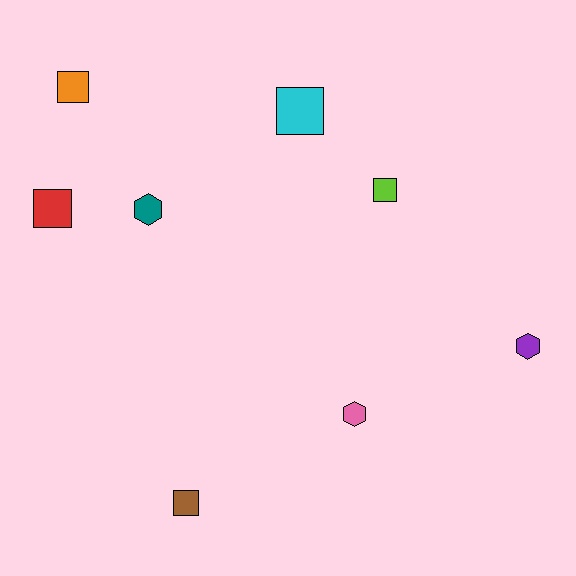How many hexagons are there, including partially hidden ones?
There are 3 hexagons.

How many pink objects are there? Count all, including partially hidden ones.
There is 1 pink object.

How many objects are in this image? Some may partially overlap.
There are 8 objects.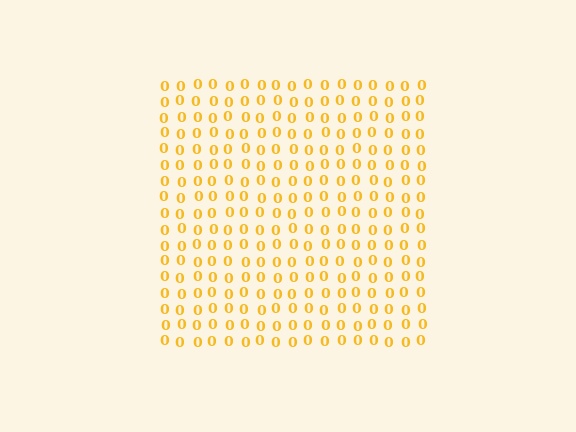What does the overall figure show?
The overall figure shows a square.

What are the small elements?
The small elements are digit 0's.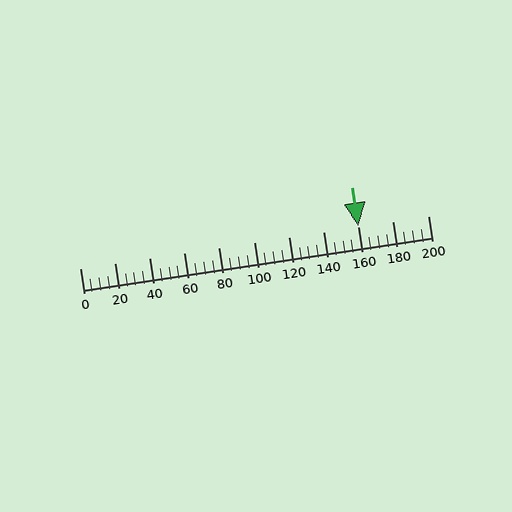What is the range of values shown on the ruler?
The ruler shows values from 0 to 200.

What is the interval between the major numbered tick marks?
The major tick marks are spaced 20 units apart.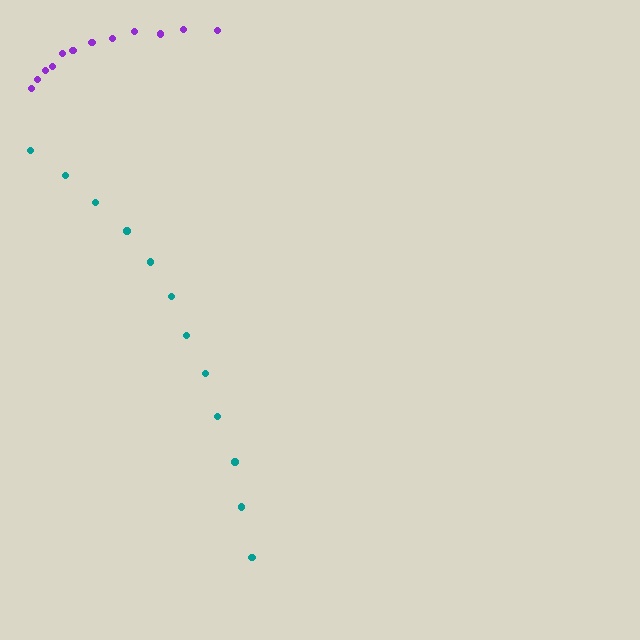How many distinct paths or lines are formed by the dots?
There are 2 distinct paths.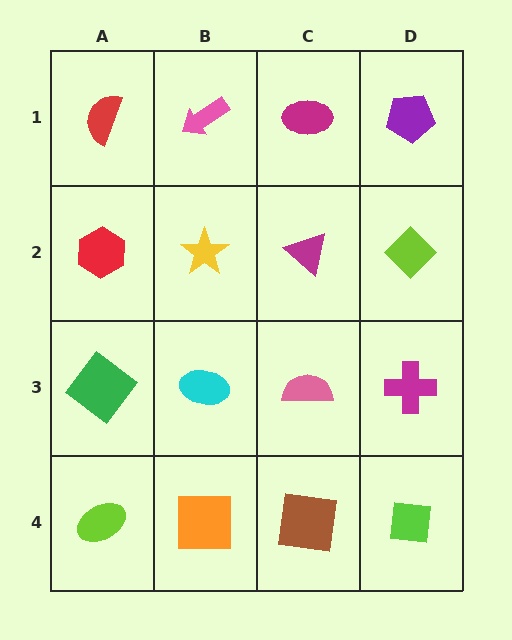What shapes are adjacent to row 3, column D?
A lime diamond (row 2, column D), a lime square (row 4, column D), a pink semicircle (row 3, column C).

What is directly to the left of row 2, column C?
A yellow star.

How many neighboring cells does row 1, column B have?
3.